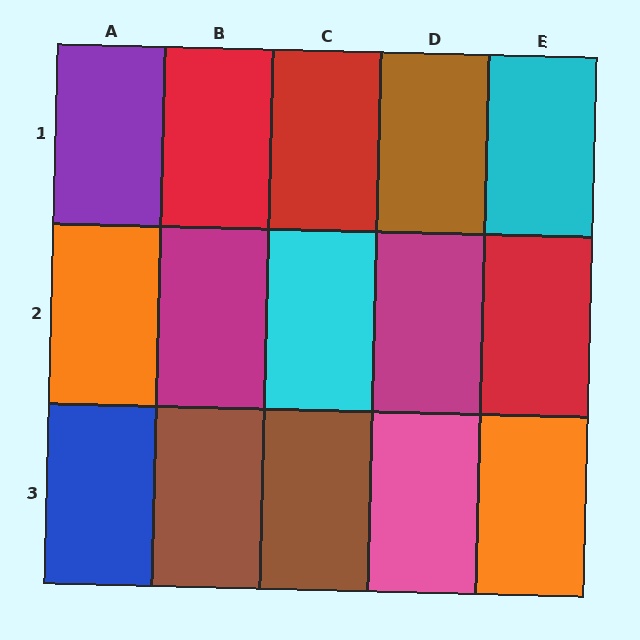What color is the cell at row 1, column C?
Red.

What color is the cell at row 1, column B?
Red.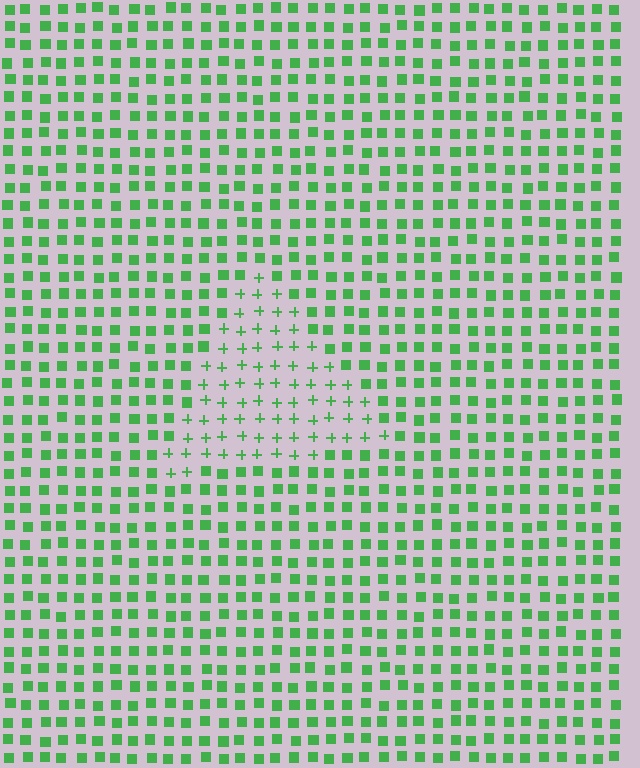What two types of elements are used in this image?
The image uses plus signs inside the triangle region and squares outside it.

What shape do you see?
I see a triangle.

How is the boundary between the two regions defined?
The boundary is defined by a change in element shape: plus signs inside vs. squares outside. All elements share the same color and spacing.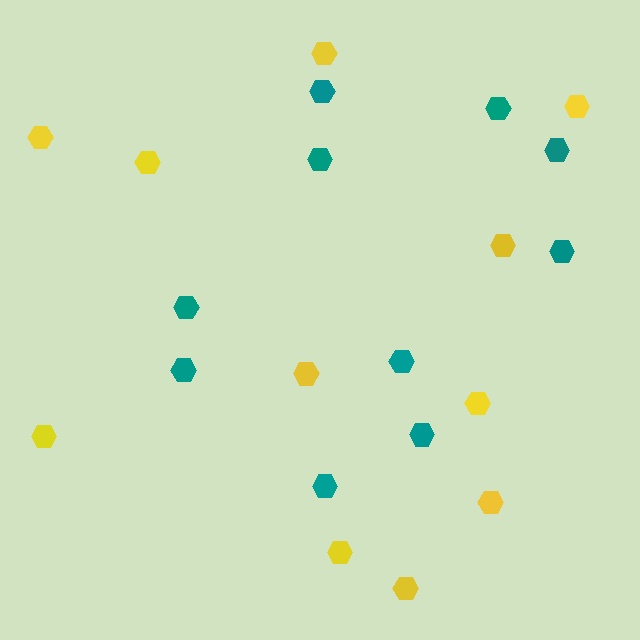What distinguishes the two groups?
There are 2 groups: one group of teal hexagons (10) and one group of yellow hexagons (11).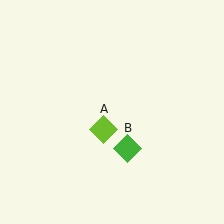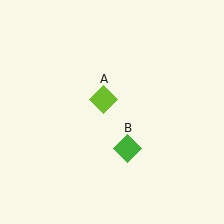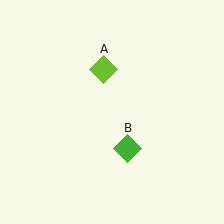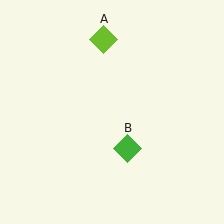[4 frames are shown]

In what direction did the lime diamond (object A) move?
The lime diamond (object A) moved up.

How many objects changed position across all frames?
1 object changed position: lime diamond (object A).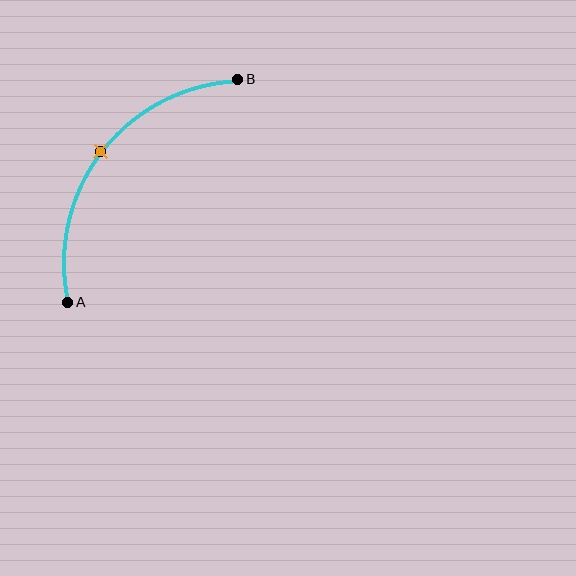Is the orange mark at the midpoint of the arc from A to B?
Yes. The orange mark lies on the arc at equal arc-length from both A and B — it is the arc midpoint.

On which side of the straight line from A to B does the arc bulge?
The arc bulges above and to the left of the straight line connecting A and B.